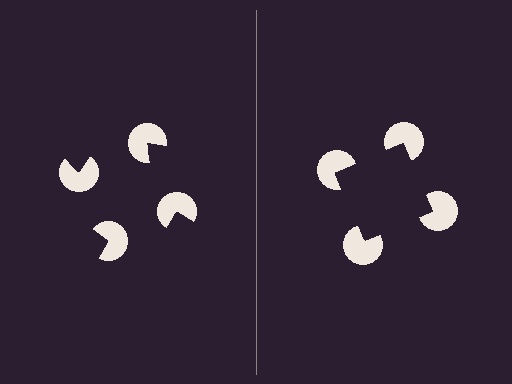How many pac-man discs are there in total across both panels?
8 — 4 on each side.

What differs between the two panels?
The pac-man discs are positioned identically on both sides; only the wedge orientations differ. On the right they align to a square; on the left they are misaligned.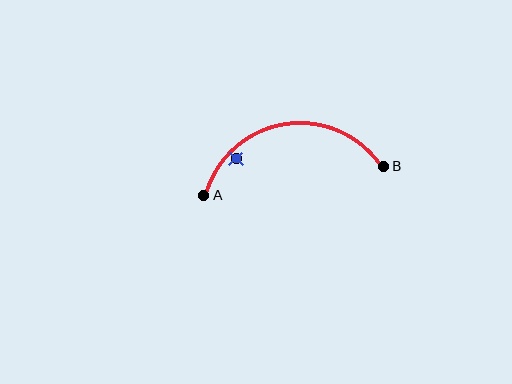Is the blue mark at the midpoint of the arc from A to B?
No — the blue mark does not lie on the arc at all. It sits slightly inside the curve.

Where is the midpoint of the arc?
The arc midpoint is the point on the curve farthest from the straight line joining A and B. It sits above that line.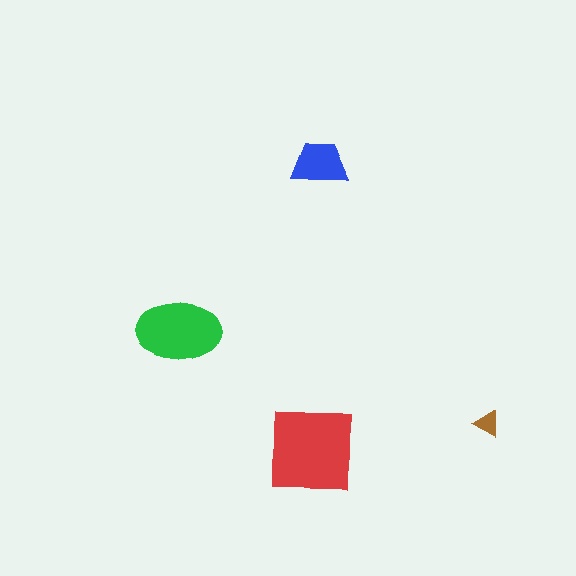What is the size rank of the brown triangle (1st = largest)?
4th.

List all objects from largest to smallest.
The red square, the green ellipse, the blue trapezoid, the brown triangle.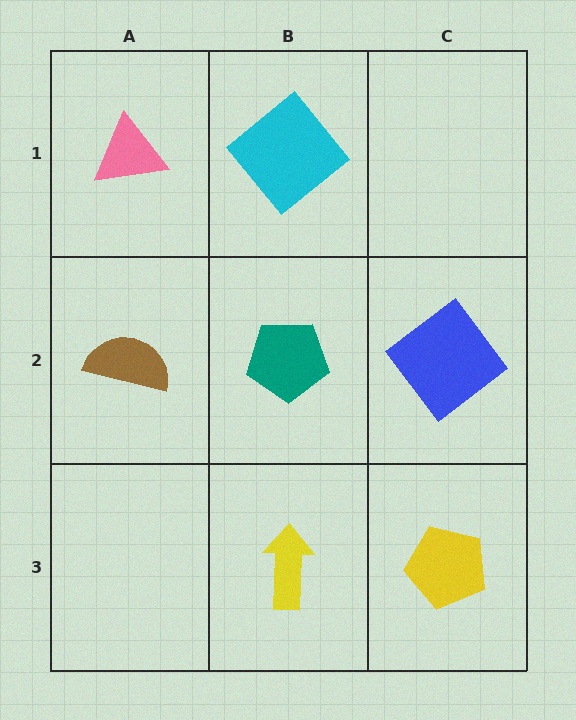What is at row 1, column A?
A pink triangle.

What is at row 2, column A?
A brown semicircle.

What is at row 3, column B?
A yellow arrow.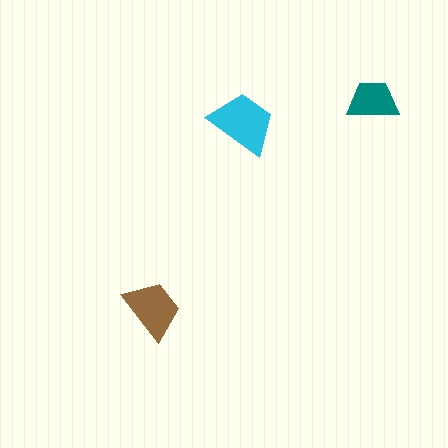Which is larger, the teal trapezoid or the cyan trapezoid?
The cyan one.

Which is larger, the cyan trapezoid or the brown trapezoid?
The cyan one.